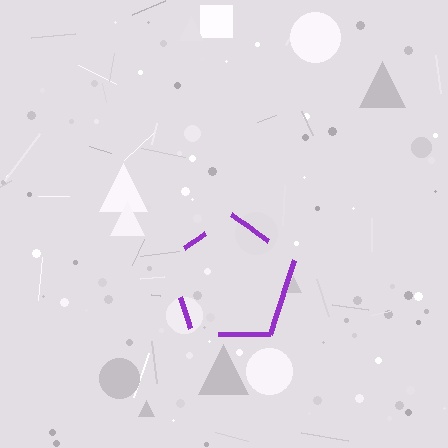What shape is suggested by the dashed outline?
The dashed outline suggests a pentagon.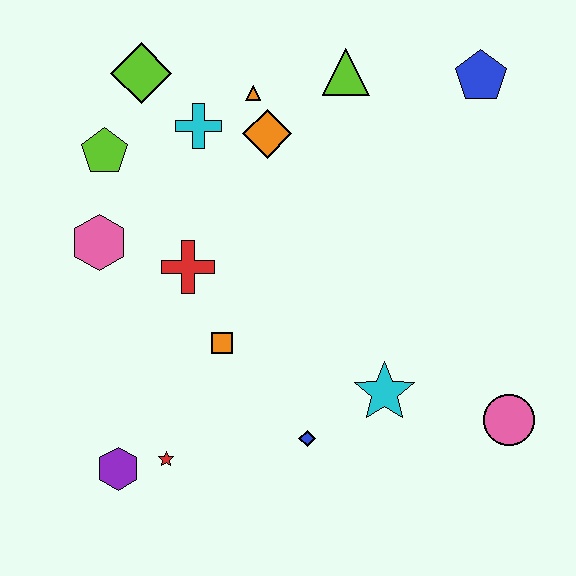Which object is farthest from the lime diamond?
The pink circle is farthest from the lime diamond.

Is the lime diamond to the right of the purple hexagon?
Yes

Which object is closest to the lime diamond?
The cyan cross is closest to the lime diamond.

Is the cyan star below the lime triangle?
Yes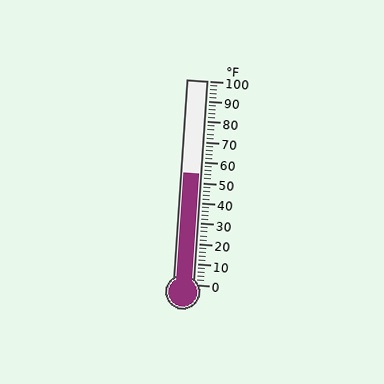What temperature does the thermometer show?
The thermometer shows approximately 54°F.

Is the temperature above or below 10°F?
The temperature is above 10°F.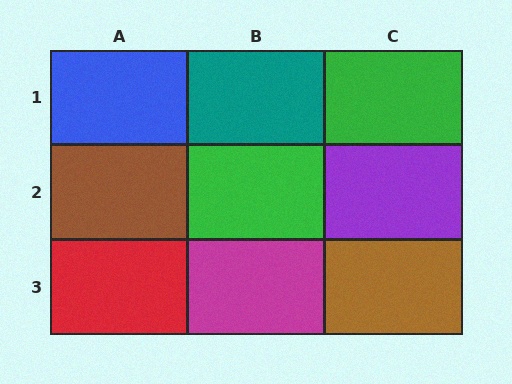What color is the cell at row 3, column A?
Red.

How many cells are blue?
1 cell is blue.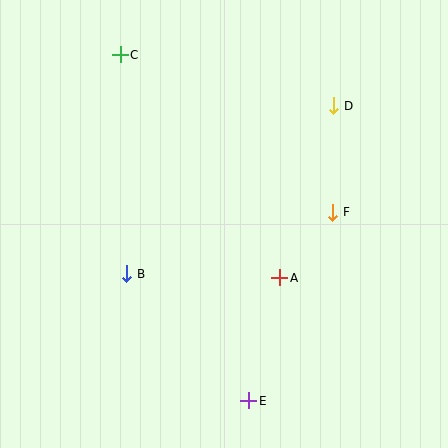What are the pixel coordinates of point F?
Point F is at (333, 212).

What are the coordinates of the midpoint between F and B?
The midpoint between F and B is at (230, 243).